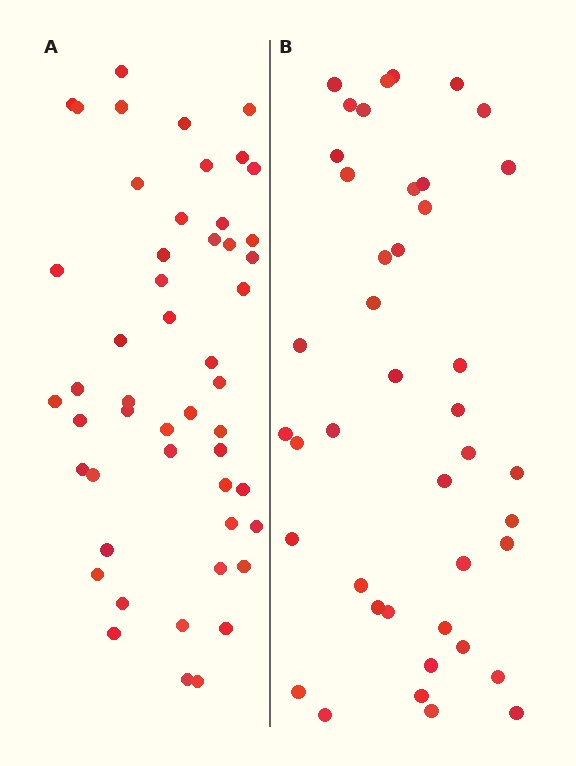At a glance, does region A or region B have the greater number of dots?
Region A (the left region) has more dots.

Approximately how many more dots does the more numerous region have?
Region A has roughly 8 or so more dots than region B.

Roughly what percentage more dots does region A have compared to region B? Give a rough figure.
About 20% more.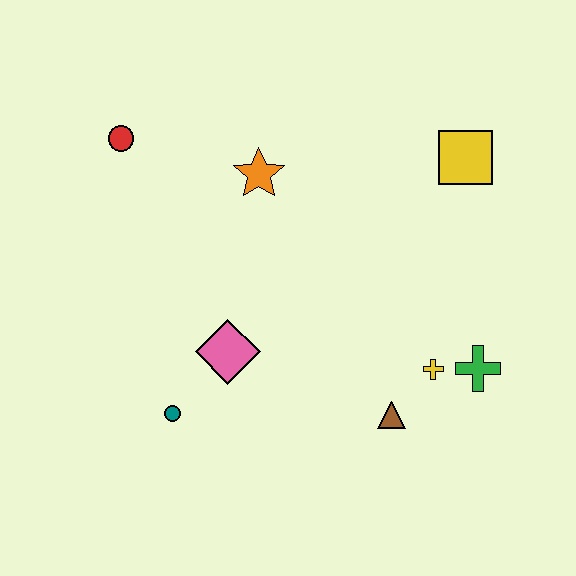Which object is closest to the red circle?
The orange star is closest to the red circle.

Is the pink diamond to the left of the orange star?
Yes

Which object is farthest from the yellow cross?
The red circle is farthest from the yellow cross.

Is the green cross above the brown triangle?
Yes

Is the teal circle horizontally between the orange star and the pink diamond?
No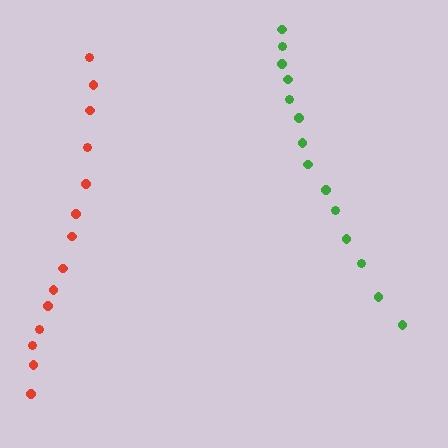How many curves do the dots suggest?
There are 2 distinct paths.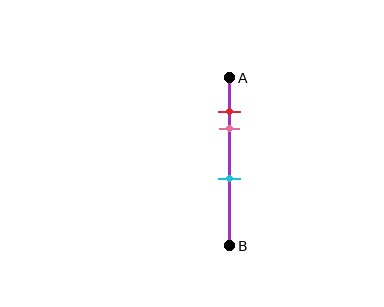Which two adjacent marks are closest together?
The red and pink marks are the closest adjacent pair.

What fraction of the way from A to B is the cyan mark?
The cyan mark is approximately 60% (0.6) of the way from A to B.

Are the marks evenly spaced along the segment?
No, the marks are not evenly spaced.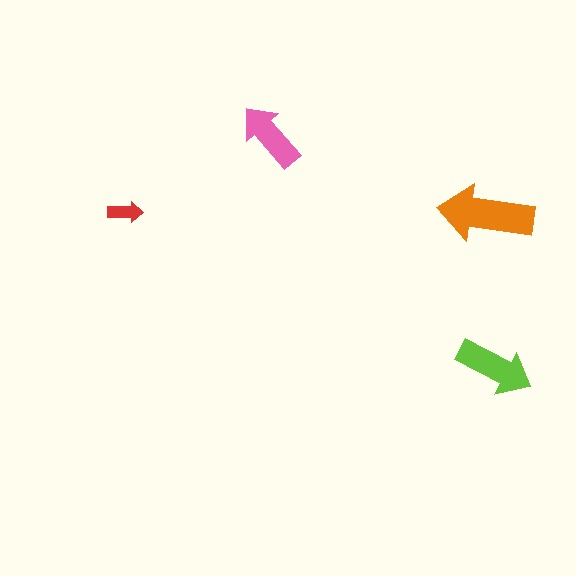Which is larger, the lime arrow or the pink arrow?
The lime one.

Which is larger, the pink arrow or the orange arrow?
The orange one.